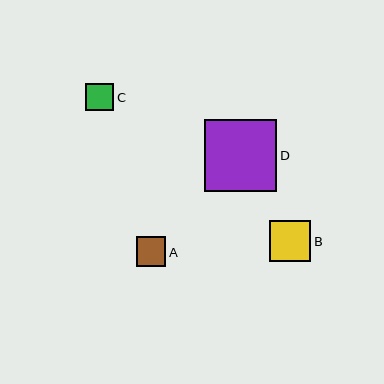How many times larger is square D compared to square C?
Square D is approximately 2.6 times the size of square C.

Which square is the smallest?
Square C is the smallest with a size of approximately 28 pixels.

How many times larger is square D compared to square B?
Square D is approximately 1.7 times the size of square B.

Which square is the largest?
Square D is the largest with a size of approximately 72 pixels.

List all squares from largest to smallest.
From largest to smallest: D, B, A, C.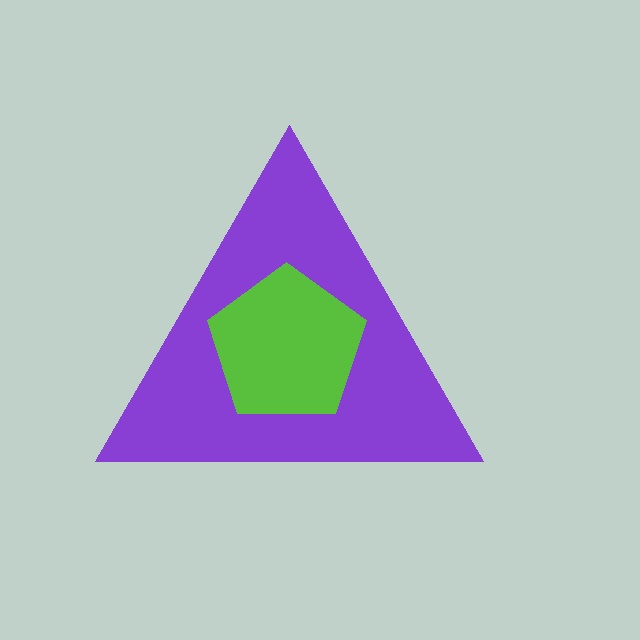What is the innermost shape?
The lime pentagon.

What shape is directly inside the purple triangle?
The lime pentagon.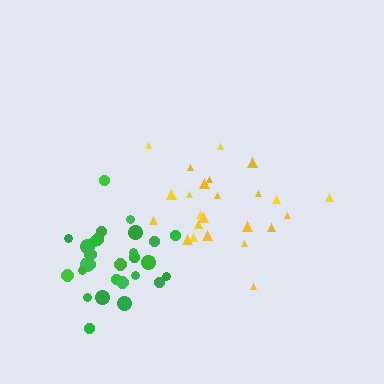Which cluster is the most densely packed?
Green.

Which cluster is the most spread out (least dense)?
Yellow.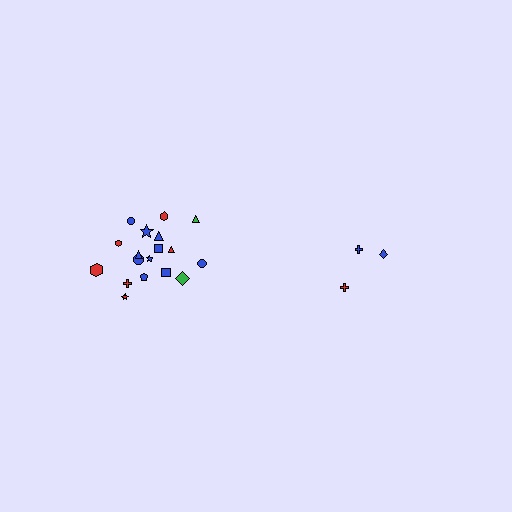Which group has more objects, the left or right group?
The left group.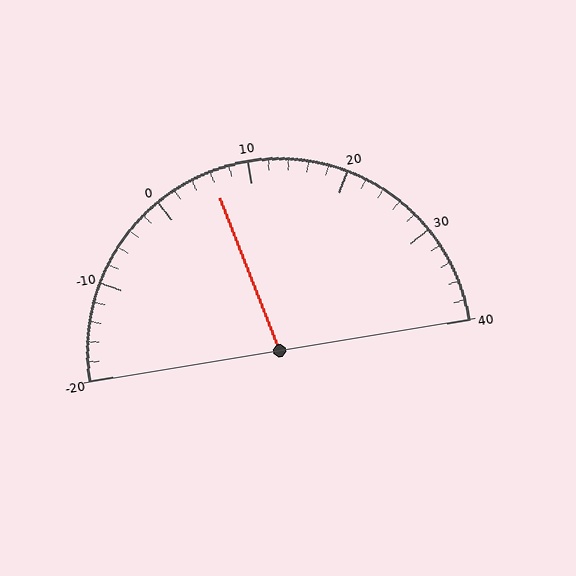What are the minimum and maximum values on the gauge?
The gauge ranges from -20 to 40.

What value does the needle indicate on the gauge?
The needle indicates approximately 6.